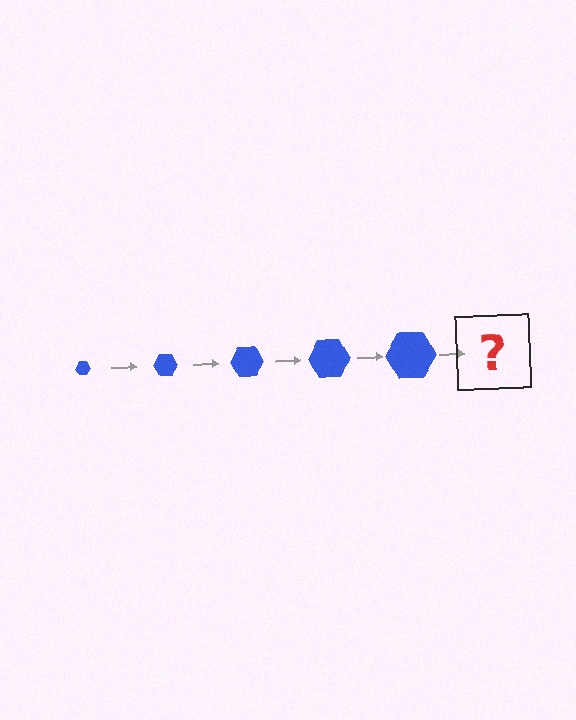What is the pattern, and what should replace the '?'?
The pattern is that the hexagon gets progressively larger each step. The '?' should be a blue hexagon, larger than the previous one.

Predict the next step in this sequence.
The next step is a blue hexagon, larger than the previous one.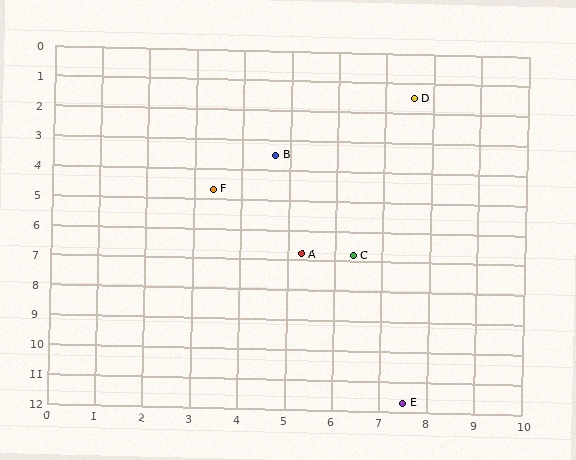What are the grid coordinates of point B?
Point B is at approximately (4.7, 3.5).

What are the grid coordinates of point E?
Point E is at approximately (7.5, 11.7).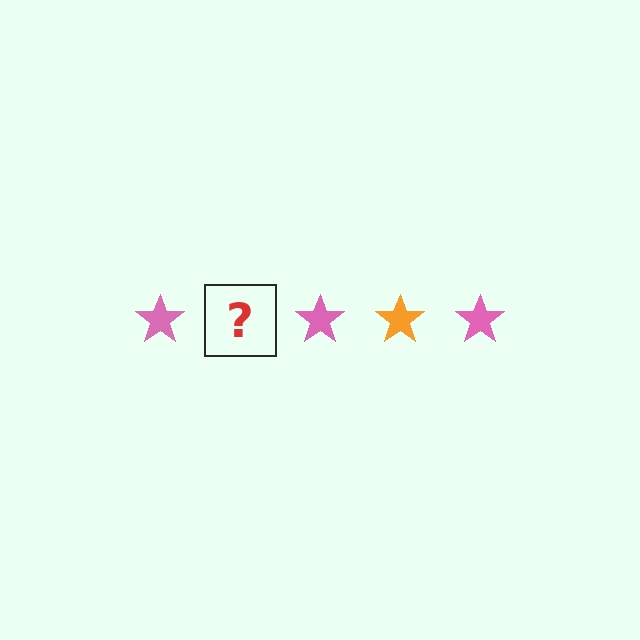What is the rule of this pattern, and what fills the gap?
The rule is that the pattern cycles through pink, orange stars. The gap should be filled with an orange star.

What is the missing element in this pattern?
The missing element is an orange star.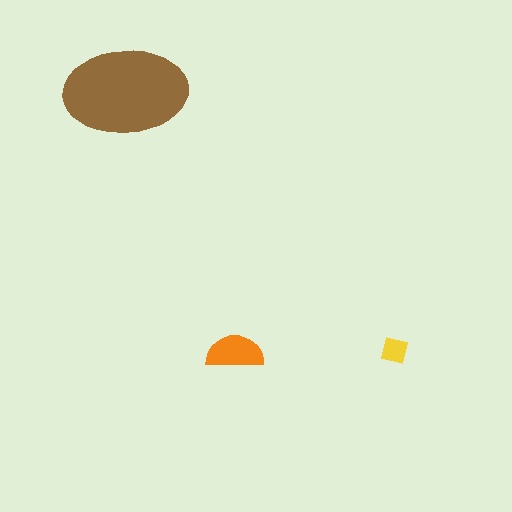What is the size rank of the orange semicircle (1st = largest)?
2nd.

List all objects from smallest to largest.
The yellow square, the orange semicircle, the brown ellipse.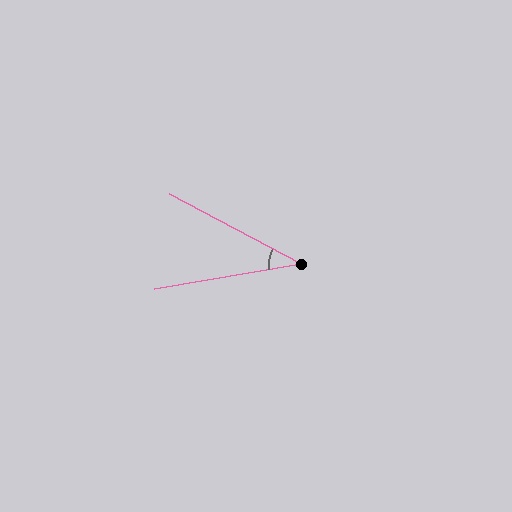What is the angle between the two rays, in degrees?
Approximately 38 degrees.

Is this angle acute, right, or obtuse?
It is acute.